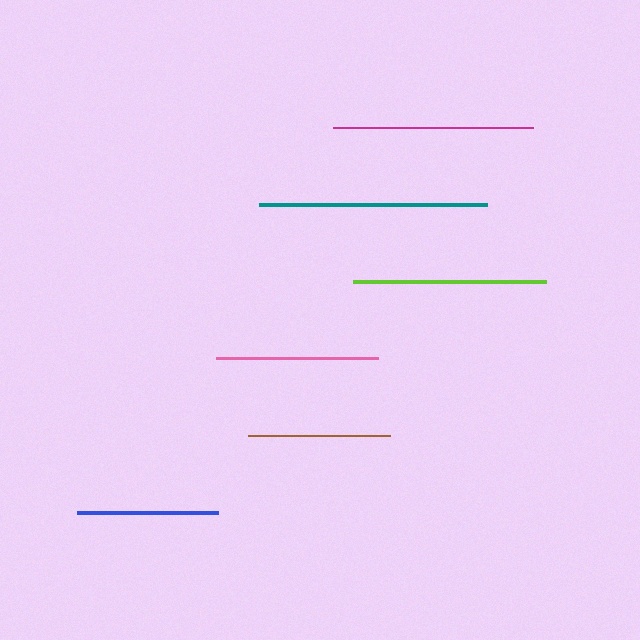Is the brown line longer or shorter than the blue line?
The brown line is longer than the blue line.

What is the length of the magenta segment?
The magenta segment is approximately 200 pixels long.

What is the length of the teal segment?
The teal segment is approximately 228 pixels long.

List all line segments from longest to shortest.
From longest to shortest: teal, magenta, lime, pink, brown, blue.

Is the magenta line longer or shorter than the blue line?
The magenta line is longer than the blue line.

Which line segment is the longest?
The teal line is the longest at approximately 228 pixels.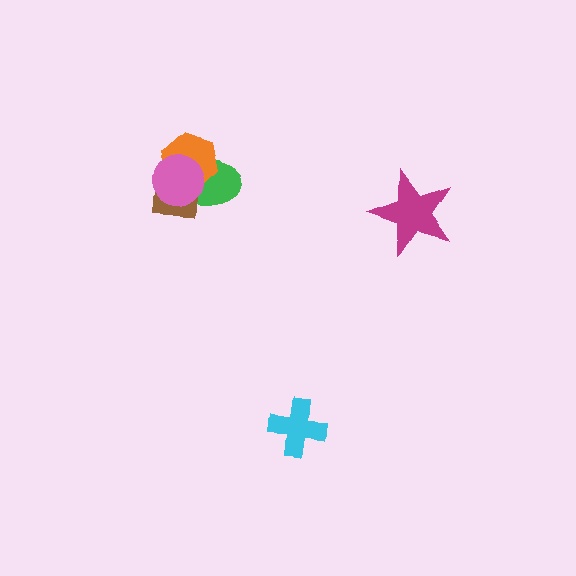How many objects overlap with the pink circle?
3 objects overlap with the pink circle.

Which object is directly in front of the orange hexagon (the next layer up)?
The brown square is directly in front of the orange hexagon.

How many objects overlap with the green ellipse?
3 objects overlap with the green ellipse.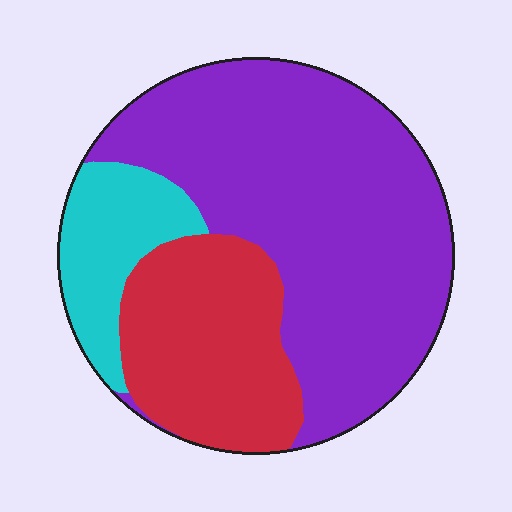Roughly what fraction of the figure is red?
Red takes up between a quarter and a half of the figure.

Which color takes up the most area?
Purple, at roughly 60%.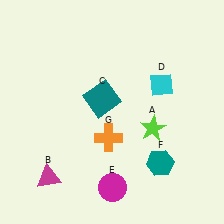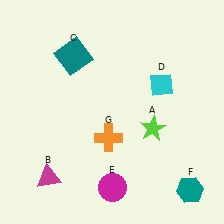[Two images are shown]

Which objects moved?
The objects that moved are: the teal square (C), the teal hexagon (F).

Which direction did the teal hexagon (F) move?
The teal hexagon (F) moved right.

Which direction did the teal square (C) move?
The teal square (C) moved up.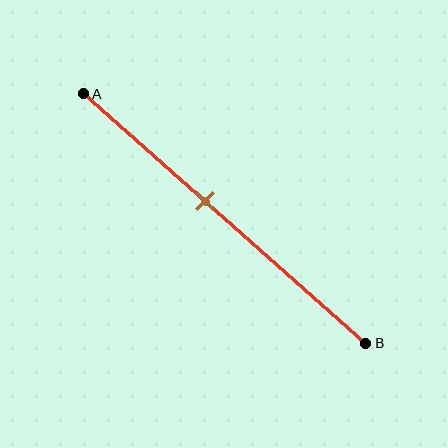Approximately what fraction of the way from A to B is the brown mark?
The brown mark is approximately 45% of the way from A to B.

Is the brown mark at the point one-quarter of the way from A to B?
No, the mark is at about 45% from A, not at the 25% one-quarter point.